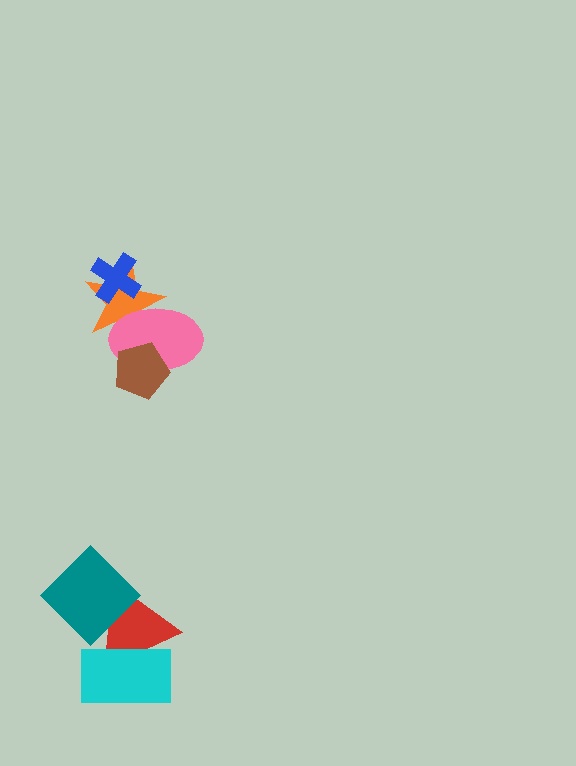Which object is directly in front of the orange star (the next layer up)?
The pink ellipse is directly in front of the orange star.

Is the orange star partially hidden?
Yes, it is partially covered by another shape.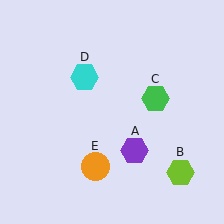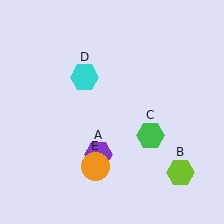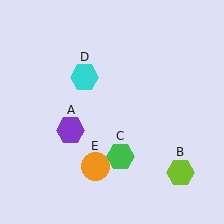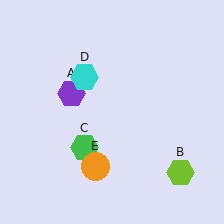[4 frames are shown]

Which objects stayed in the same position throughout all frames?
Lime hexagon (object B) and cyan hexagon (object D) and orange circle (object E) remained stationary.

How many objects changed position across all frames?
2 objects changed position: purple hexagon (object A), green hexagon (object C).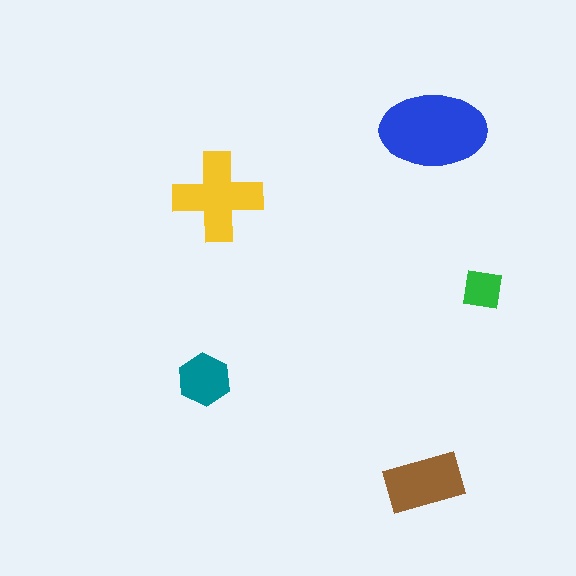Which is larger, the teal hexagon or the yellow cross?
The yellow cross.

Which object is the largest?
The blue ellipse.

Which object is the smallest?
The green square.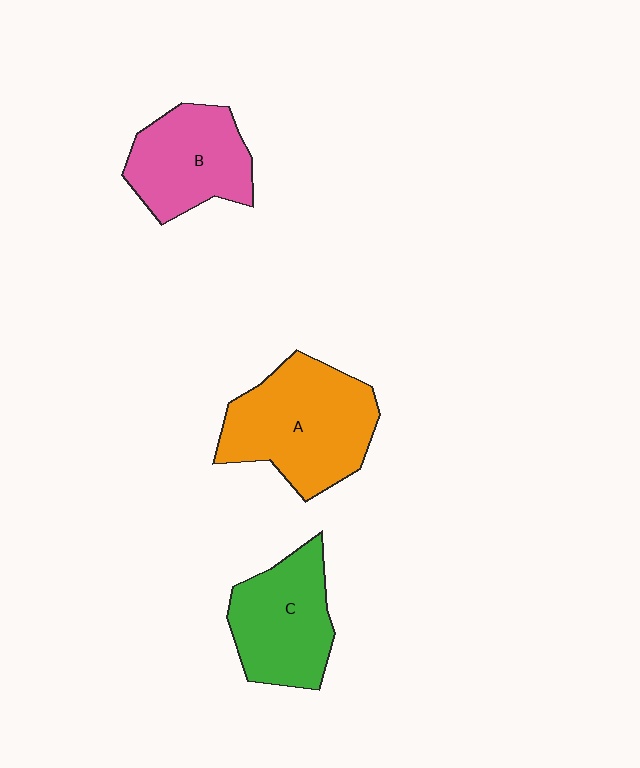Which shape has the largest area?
Shape A (orange).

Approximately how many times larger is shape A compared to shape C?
Approximately 1.3 times.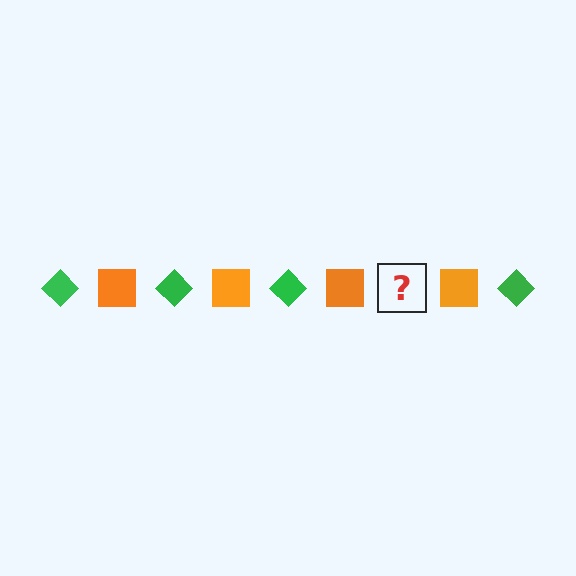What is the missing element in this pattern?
The missing element is a green diamond.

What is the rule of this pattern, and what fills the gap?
The rule is that the pattern alternates between green diamond and orange square. The gap should be filled with a green diamond.